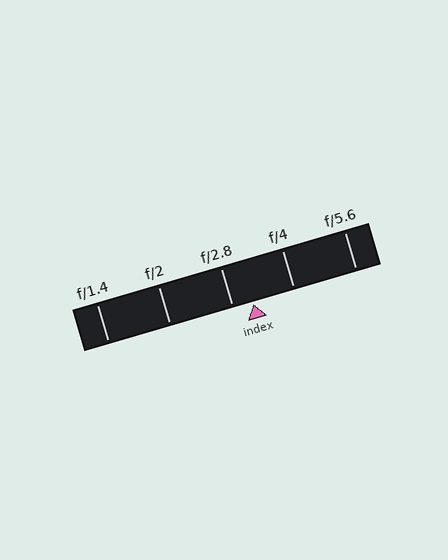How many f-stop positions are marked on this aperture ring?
There are 5 f-stop positions marked.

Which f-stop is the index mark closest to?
The index mark is closest to f/2.8.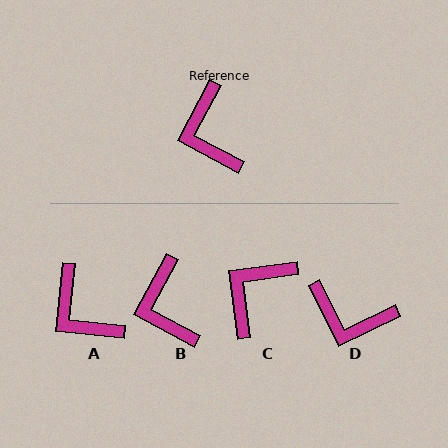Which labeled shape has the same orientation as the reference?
B.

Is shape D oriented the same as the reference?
No, it is off by about 55 degrees.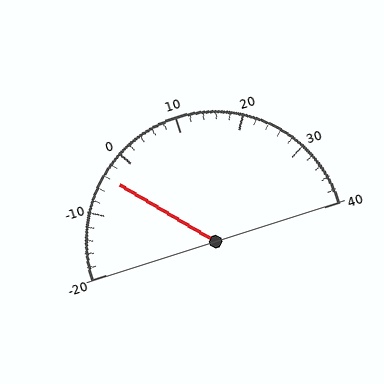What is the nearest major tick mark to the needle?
The nearest major tick mark is 0.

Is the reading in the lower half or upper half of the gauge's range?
The reading is in the lower half of the range (-20 to 40).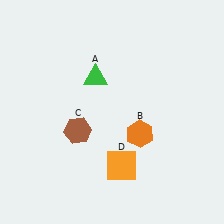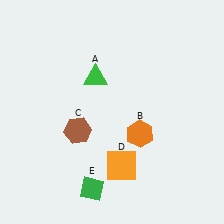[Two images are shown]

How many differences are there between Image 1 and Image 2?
There is 1 difference between the two images.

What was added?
A green diamond (E) was added in Image 2.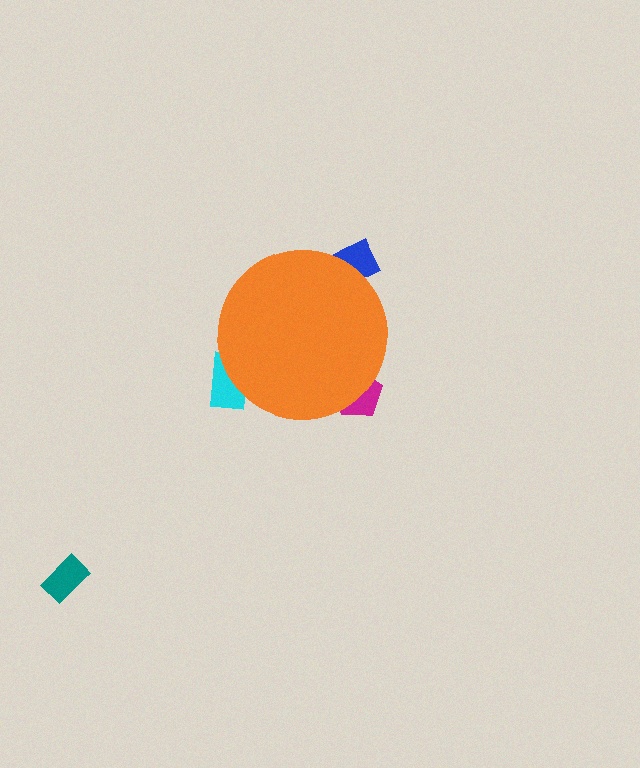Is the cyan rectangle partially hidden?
Yes, the cyan rectangle is partially hidden behind the orange circle.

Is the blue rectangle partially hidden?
Yes, the blue rectangle is partially hidden behind the orange circle.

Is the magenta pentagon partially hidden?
Yes, the magenta pentagon is partially hidden behind the orange circle.